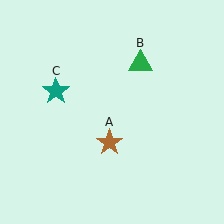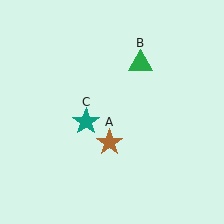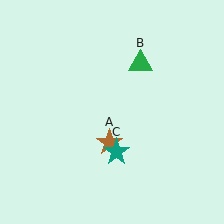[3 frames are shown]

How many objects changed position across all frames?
1 object changed position: teal star (object C).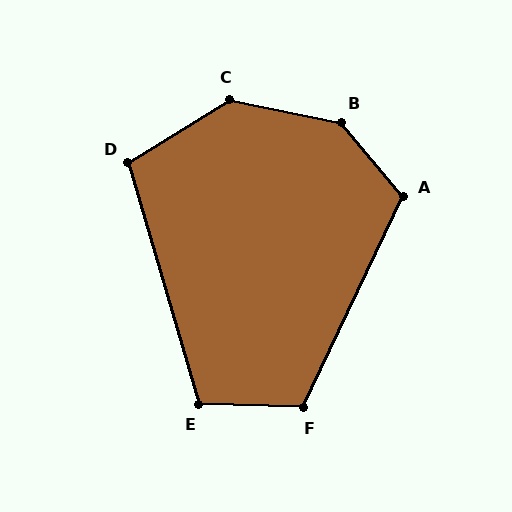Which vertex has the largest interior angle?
B, at approximately 141 degrees.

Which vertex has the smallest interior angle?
D, at approximately 105 degrees.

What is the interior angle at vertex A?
Approximately 115 degrees (obtuse).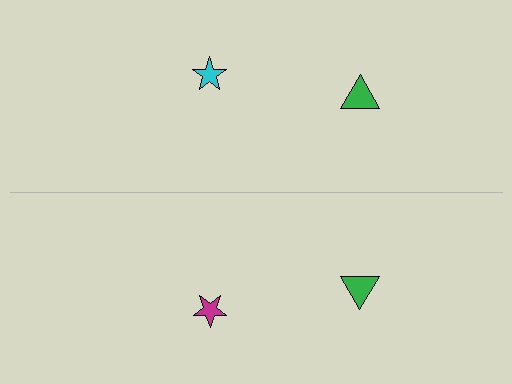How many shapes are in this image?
There are 4 shapes in this image.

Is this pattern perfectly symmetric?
No, the pattern is not perfectly symmetric. The magenta star on the bottom side breaks the symmetry — its mirror counterpart is cyan.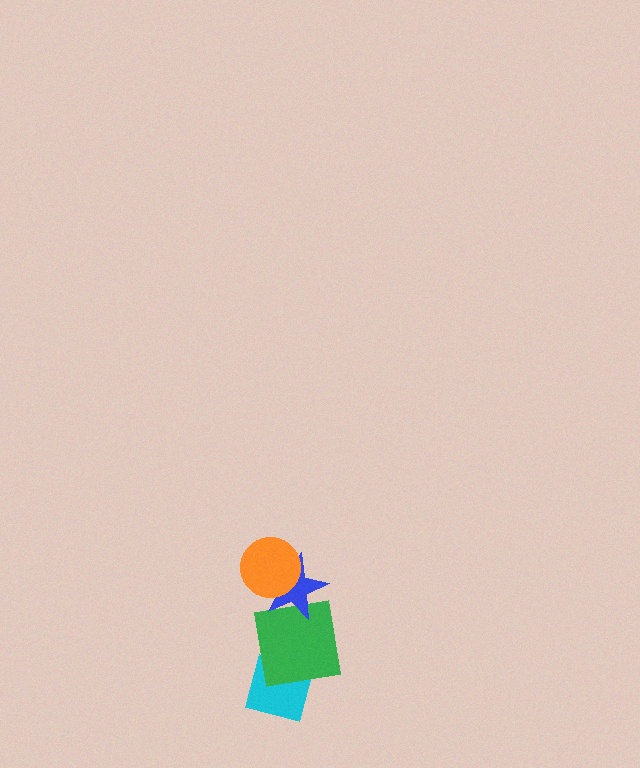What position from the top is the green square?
The green square is 3rd from the top.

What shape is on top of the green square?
The blue star is on top of the green square.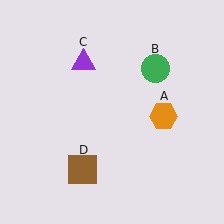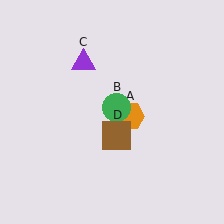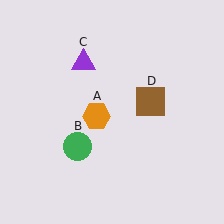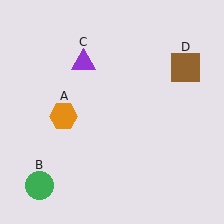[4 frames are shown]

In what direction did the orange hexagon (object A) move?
The orange hexagon (object A) moved left.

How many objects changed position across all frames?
3 objects changed position: orange hexagon (object A), green circle (object B), brown square (object D).